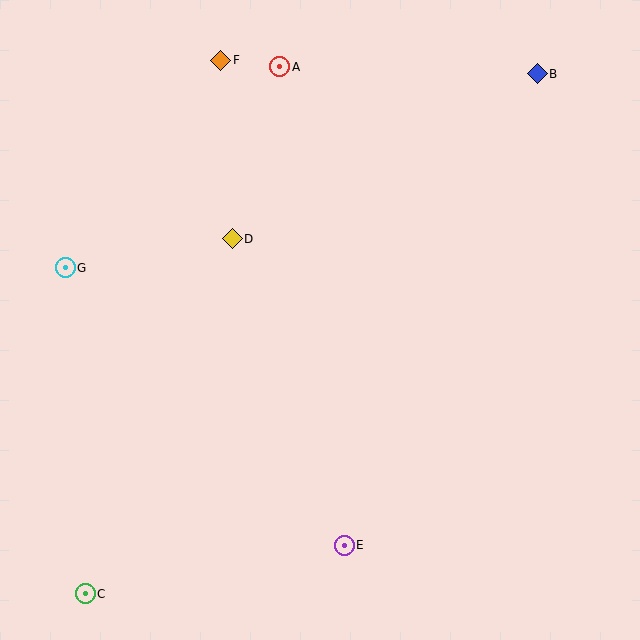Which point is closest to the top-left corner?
Point F is closest to the top-left corner.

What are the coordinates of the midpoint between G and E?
The midpoint between G and E is at (205, 406).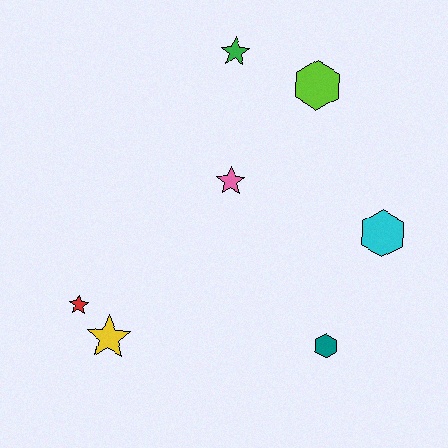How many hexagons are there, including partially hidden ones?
There are 3 hexagons.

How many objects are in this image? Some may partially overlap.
There are 7 objects.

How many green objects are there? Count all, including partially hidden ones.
There is 1 green object.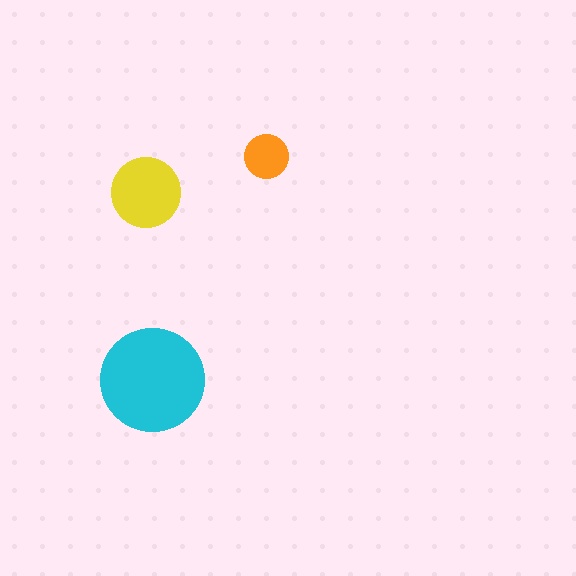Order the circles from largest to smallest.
the cyan one, the yellow one, the orange one.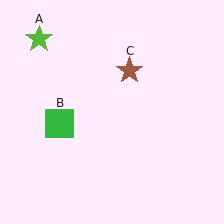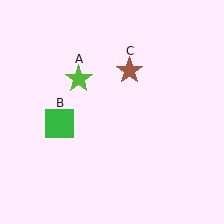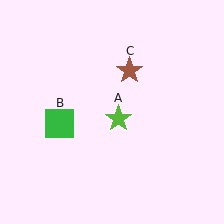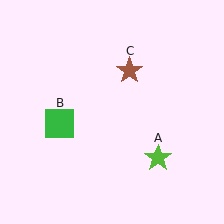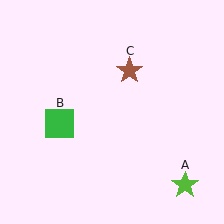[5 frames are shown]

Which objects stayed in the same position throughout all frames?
Green square (object B) and brown star (object C) remained stationary.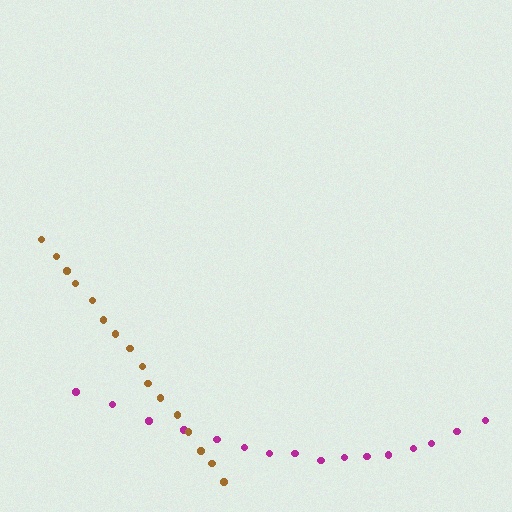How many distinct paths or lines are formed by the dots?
There are 2 distinct paths.